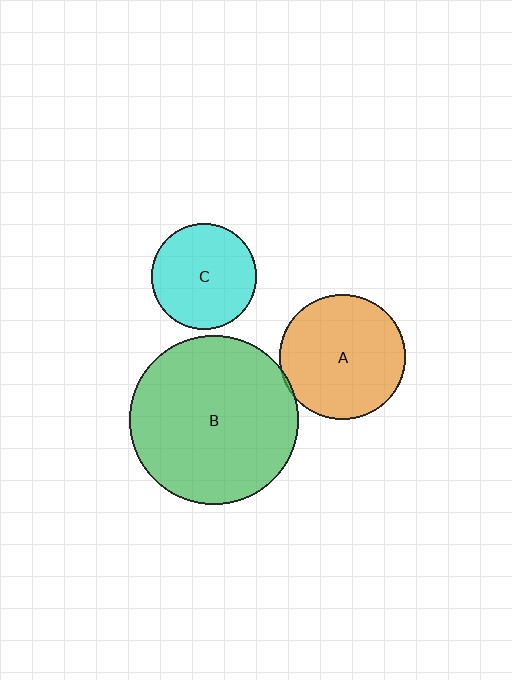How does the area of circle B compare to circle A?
Approximately 1.8 times.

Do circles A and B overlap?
Yes.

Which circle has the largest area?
Circle B (green).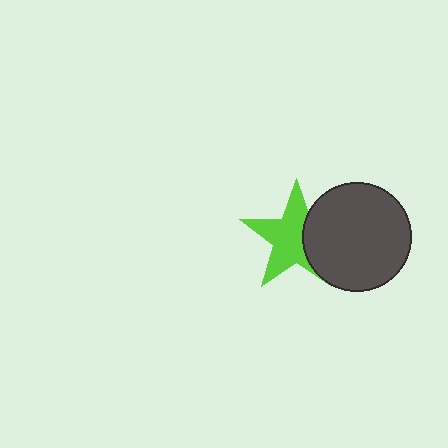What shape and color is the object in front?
The object in front is a dark gray circle.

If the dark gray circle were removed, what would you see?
You would see the complete lime star.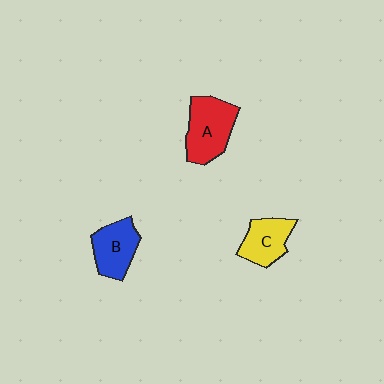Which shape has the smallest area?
Shape C (yellow).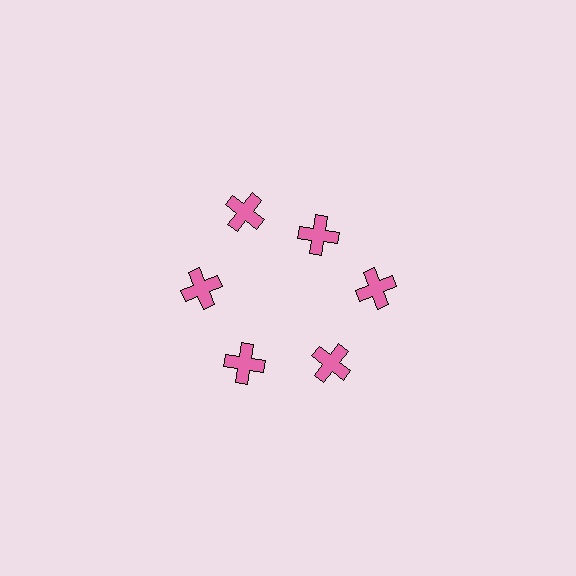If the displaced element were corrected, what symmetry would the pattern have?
It would have 6-fold rotational symmetry — the pattern would map onto itself every 60 degrees.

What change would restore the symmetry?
The symmetry would be restored by moving it outward, back onto the ring so that all 6 crosses sit at equal angles and equal distance from the center.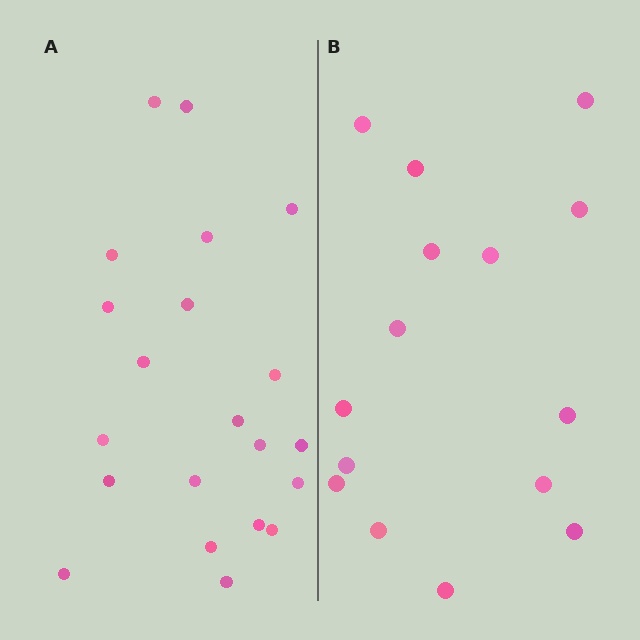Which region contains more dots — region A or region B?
Region A (the left region) has more dots.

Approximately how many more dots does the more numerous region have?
Region A has about 6 more dots than region B.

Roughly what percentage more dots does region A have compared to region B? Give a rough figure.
About 40% more.